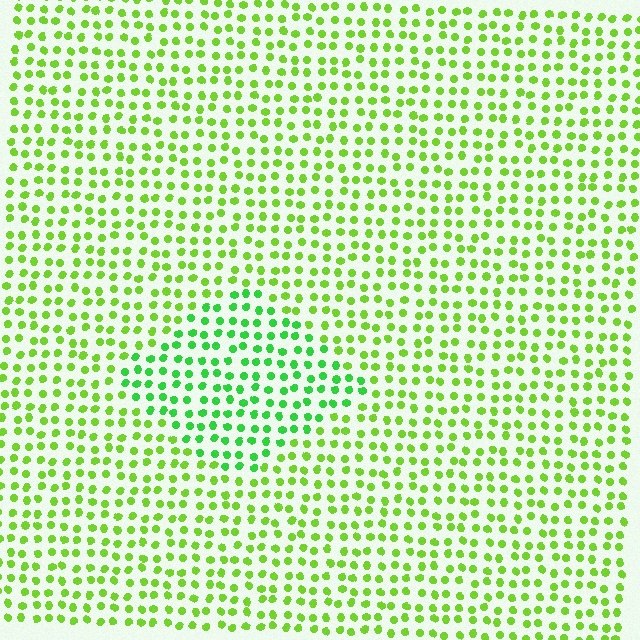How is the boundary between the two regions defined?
The boundary is defined purely by a slight shift in hue (about 30 degrees). Spacing, size, and orientation are identical on both sides.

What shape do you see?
I see a diamond.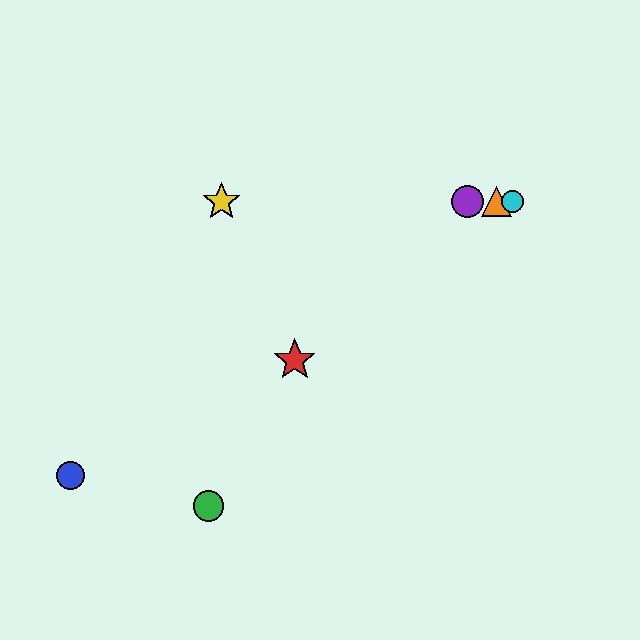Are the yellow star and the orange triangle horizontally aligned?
Yes, both are at y≈202.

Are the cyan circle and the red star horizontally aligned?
No, the cyan circle is at y≈202 and the red star is at y≈360.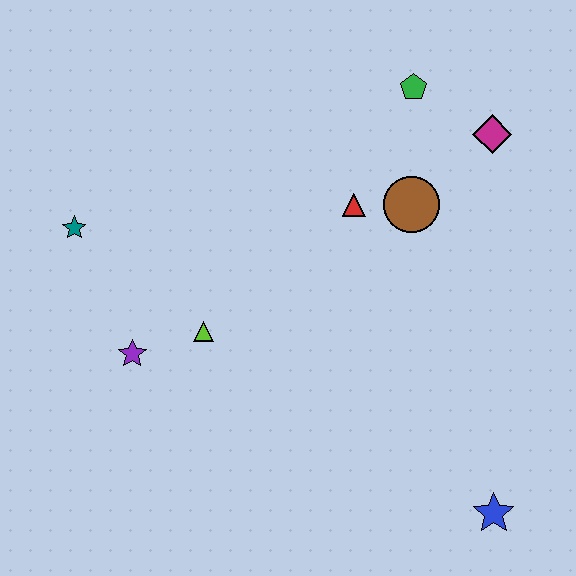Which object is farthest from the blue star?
The teal star is farthest from the blue star.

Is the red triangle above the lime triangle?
Yes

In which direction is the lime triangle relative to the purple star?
The lime triangle is to the right of the purple star.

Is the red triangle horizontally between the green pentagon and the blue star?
No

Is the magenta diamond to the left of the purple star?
No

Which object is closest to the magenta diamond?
The green pentagon is closest to the magenta diamond.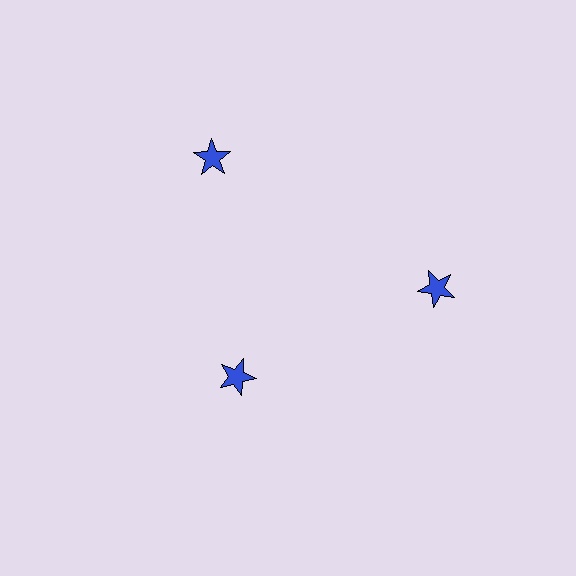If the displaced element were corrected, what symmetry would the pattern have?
It would have 3-fold rotational symmetry — the pattern would map onto itself every 120 degrees.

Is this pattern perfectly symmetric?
No. The 3 blue stars are arranged in a ring, but one element near the 7 o'clock position is pulled inward toward the center, breaking the 3-fold rotational symmetry.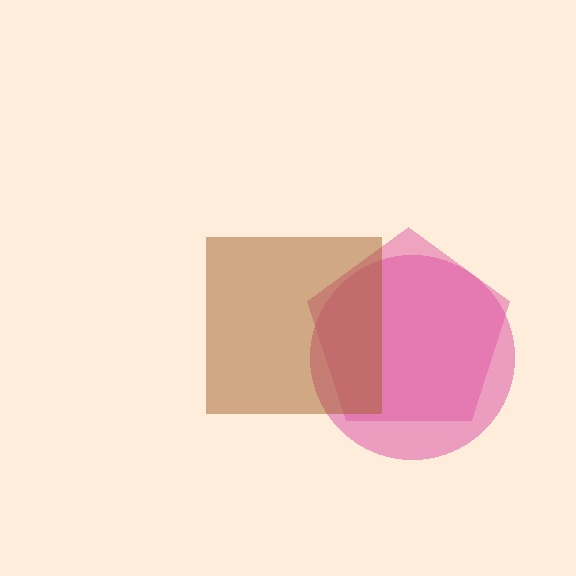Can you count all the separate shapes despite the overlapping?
Yes, there are 3 separate shapes.